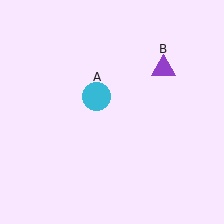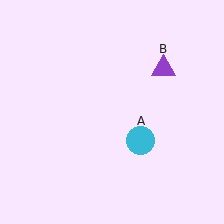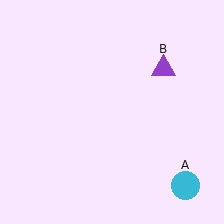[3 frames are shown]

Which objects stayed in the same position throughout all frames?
Purple triangle (object B) remained stationary.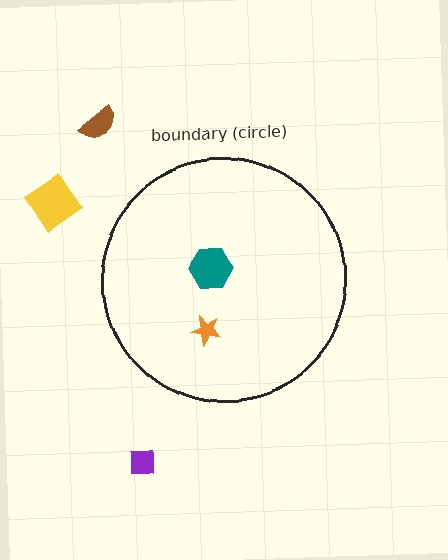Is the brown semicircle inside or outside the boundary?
Outside.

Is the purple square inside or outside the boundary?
Outside.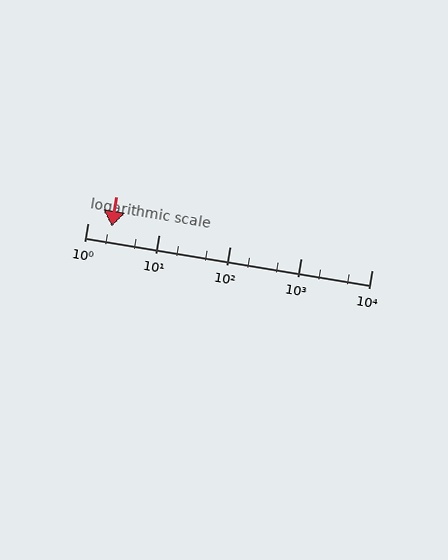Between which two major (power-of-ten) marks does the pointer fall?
The pointer is between 1 and 10.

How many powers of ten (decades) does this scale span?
The scale spans 4 decades, from 1 to 10000.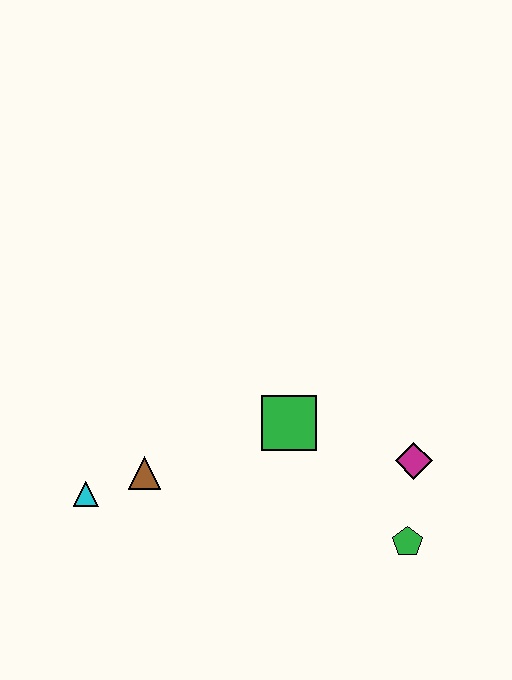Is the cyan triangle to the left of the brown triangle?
Yes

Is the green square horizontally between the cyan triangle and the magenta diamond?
Yes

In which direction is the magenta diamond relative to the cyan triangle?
The magenta diamond is to the right of the cyan triangle.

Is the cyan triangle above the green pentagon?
Yes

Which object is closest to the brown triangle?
The cyan triangle is closest to the brown triangle.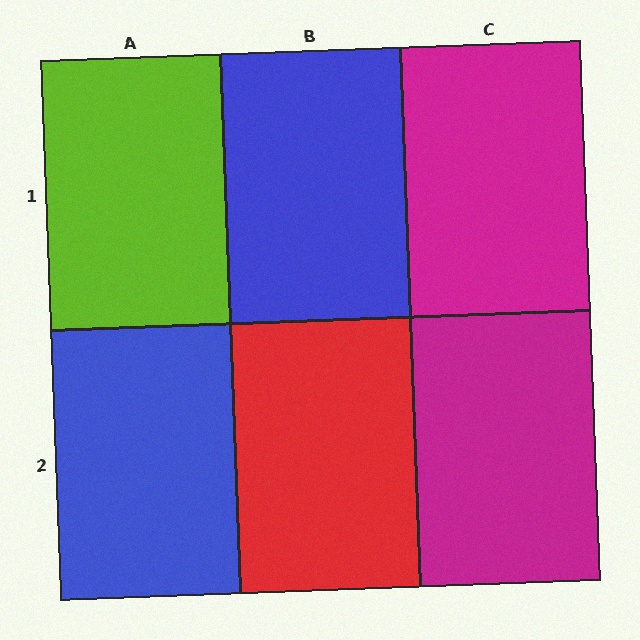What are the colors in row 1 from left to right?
Lime, blue, magenta.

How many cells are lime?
1 cell is lime.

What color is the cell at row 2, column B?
Red.